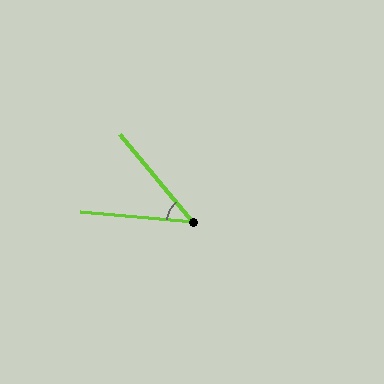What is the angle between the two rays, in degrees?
Approximately 45 degrees.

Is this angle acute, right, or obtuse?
It is acute.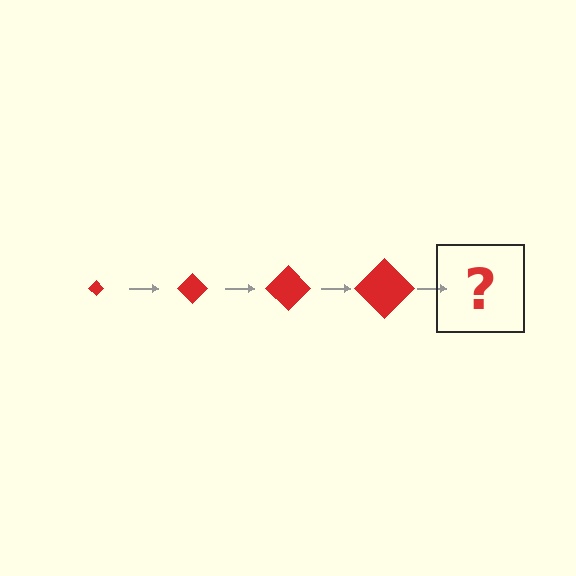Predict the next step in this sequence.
The next step is a red diamond, larger than the previous one.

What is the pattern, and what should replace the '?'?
The pattern is that the diamond gets progressively larger each step. The '?' should be a red diamond, larger than the previous one.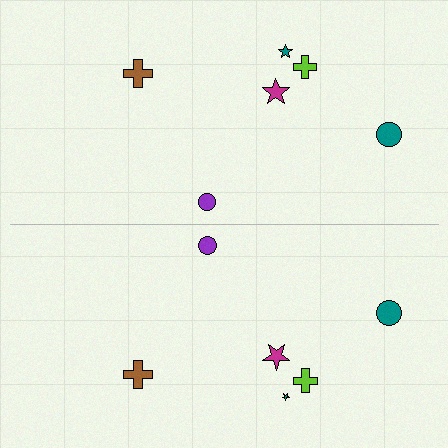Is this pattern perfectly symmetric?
No, the pattern is not perfectly symmetric. The teal star on the bottom side has a different size than its mirror counterpart.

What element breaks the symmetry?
The teal star on the bottom side has a different size than its mirror counterpart.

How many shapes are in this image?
There are 12 shapes in this image.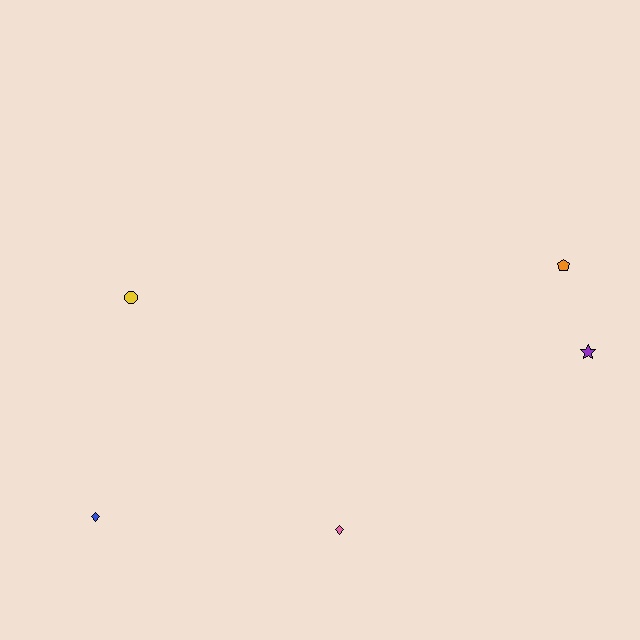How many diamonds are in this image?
There are 2 diamonds.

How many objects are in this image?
There are 5 objects.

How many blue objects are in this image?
There is 1 blue object.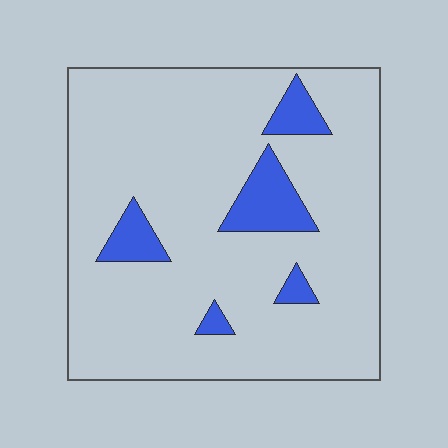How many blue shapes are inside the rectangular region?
5.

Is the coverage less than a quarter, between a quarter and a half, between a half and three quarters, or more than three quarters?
Less than a quarter.